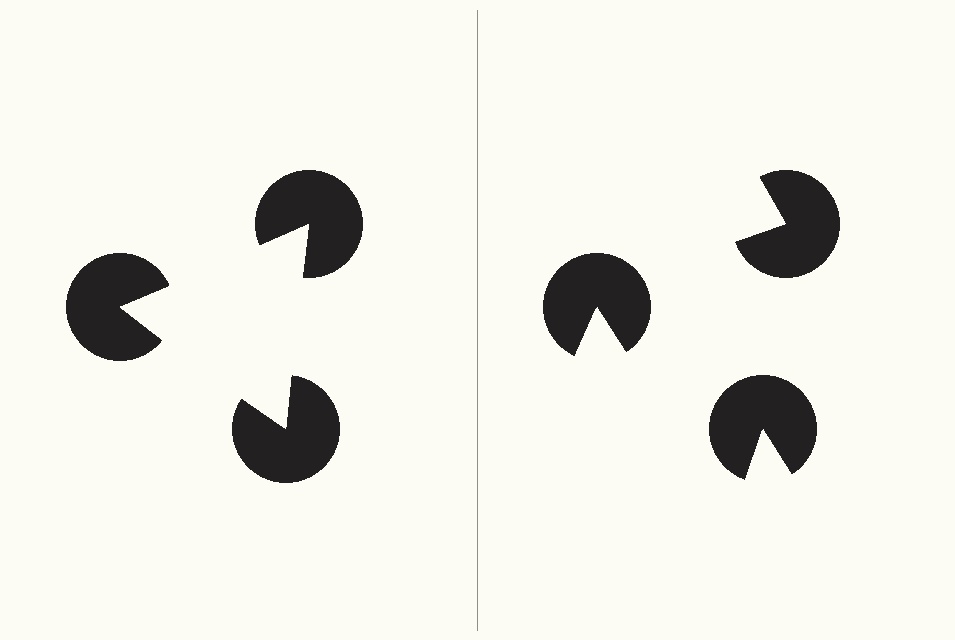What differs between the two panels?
The pac-man discs are positioned identically on both sides; only the wedge orientations differ. On the left they align to a triangle; on the right they are misaligned.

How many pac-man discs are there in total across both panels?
6 — 3 on each side.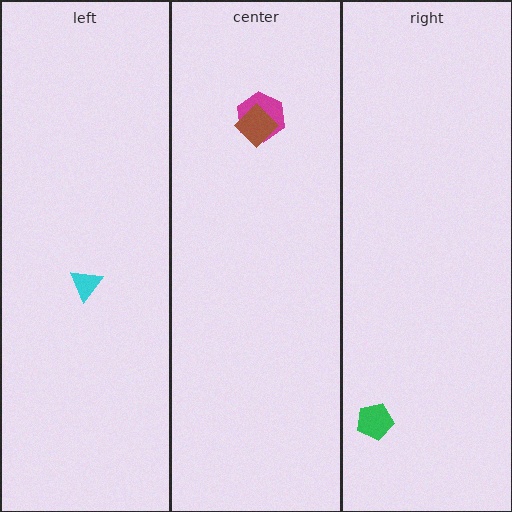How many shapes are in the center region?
2.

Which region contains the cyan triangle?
The left region.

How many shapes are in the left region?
1.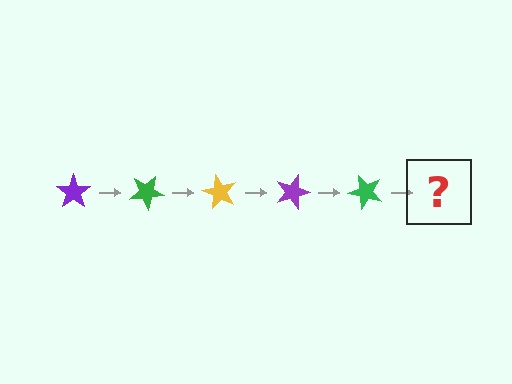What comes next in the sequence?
The next element should be a yellow star, rotated 150 degrees from the start.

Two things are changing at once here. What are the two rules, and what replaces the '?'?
The two rules are that it rotates 30 degrees each step and the color cycles through purple, green, and yellow. The '?' should be a yellow star, rotated 150 degrees from the start.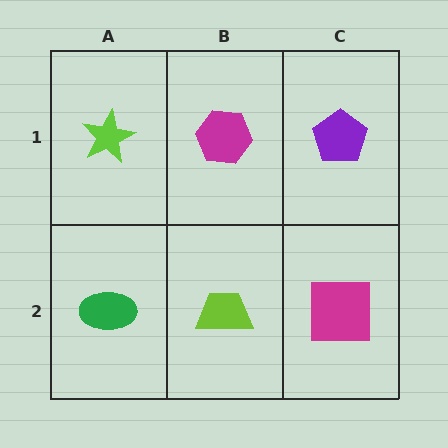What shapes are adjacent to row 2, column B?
A magenta hexagon (row 1, column B), a green ellipse (row 2, column A), a magenta square (row 2, column C).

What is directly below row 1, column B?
A lime trapezoid.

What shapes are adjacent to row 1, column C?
A magenta square (row 2, column C), a magenta hexagon (row 1, column B).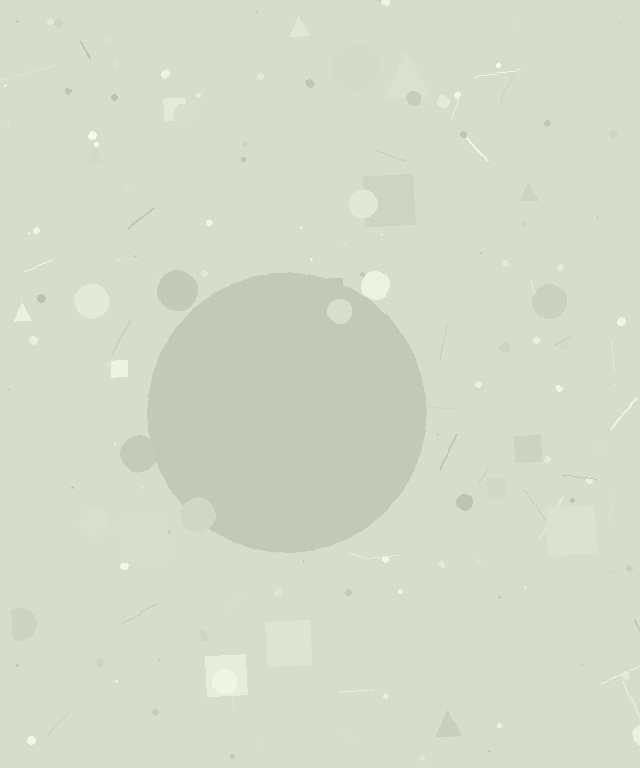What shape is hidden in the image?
A circle is hidden in the image.